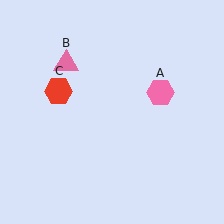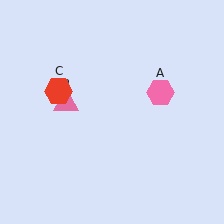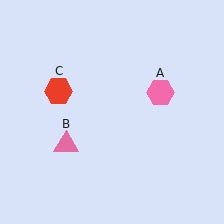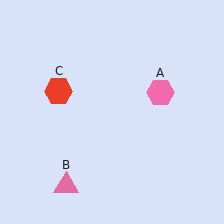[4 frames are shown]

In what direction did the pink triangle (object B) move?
The pink triangle (object B) moved down.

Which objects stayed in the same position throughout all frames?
Pink hexagon (object A) and red hexagon (object C) remained stationary.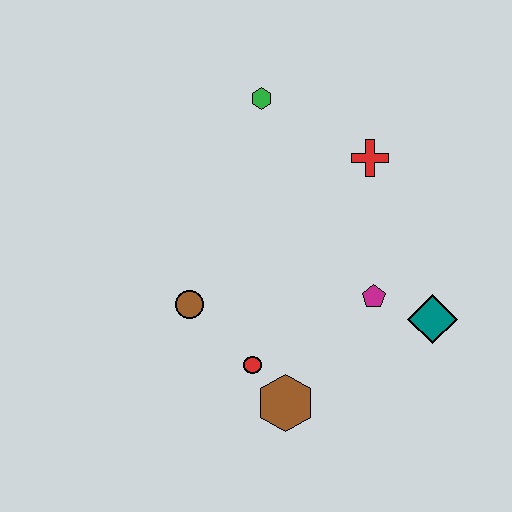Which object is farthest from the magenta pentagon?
The green hexagon is farthest from the magenta pentagon.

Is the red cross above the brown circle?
Yes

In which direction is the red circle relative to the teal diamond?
The red circle is to the left of the teal diamond.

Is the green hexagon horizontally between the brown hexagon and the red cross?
No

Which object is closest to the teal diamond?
The magenta pentagon is closest to the teal diamond.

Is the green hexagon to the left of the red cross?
Yes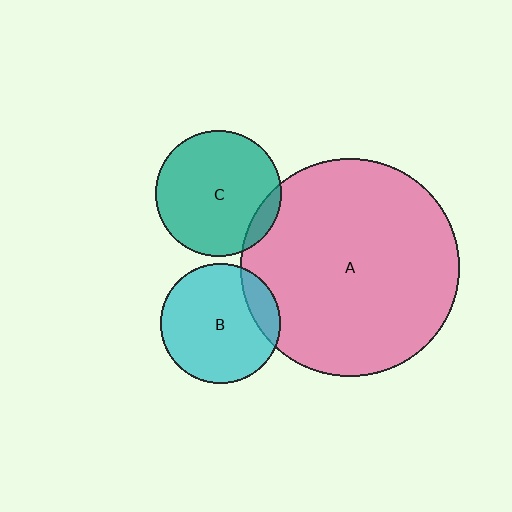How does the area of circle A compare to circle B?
Approximately 3.3 times.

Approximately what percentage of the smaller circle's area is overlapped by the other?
Approximately 15%.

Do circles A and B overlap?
Yes.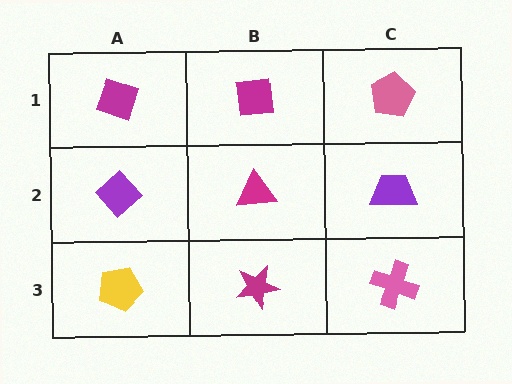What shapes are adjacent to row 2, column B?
A magenta square (row 1, column B), a magenta star (row 3, column B), a purple diamond (row 2, column A), a purple trapezoid (row 2, column C).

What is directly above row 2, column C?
A pink pentagon.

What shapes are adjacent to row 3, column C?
A purple trapezoid (row 2, column C), a magenta star (row 3, column B).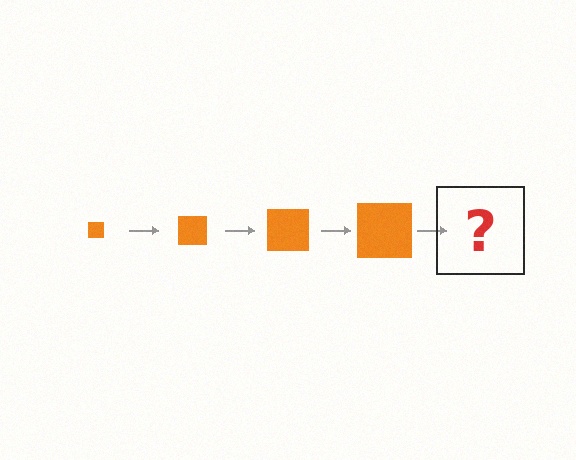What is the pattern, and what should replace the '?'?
The pattern is that the square gets progressively larger each step. The '?' should be an orange square, larger than the previous one.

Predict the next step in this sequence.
The next step is an orange square, larger than the previous one.